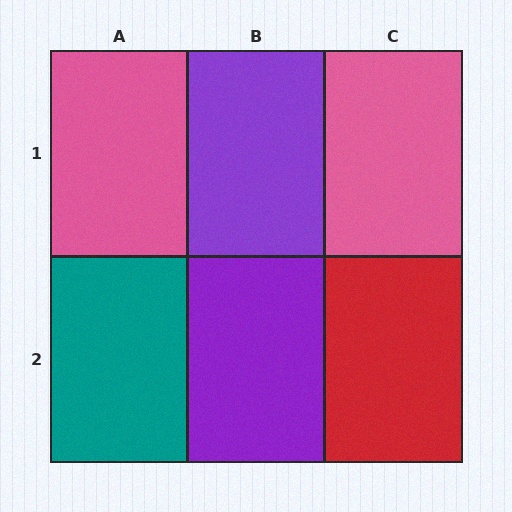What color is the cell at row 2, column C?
Red.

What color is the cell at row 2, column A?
Teal.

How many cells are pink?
2 cells are pink.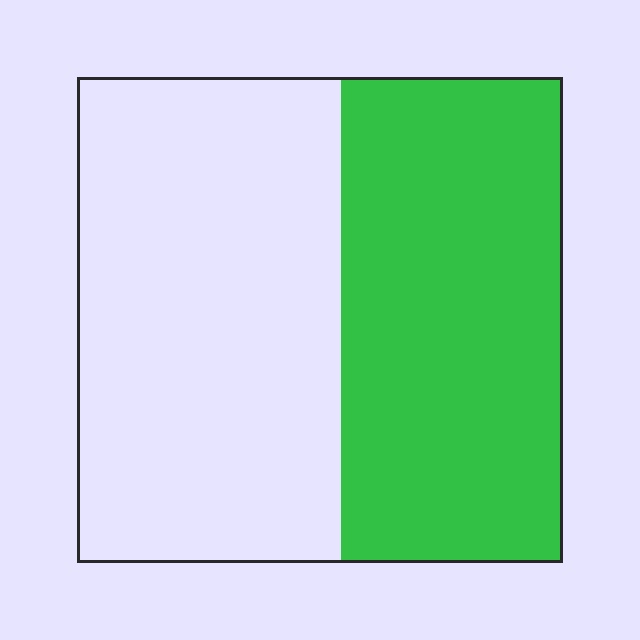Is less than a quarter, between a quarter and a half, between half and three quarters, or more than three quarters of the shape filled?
Between a quarter and a half.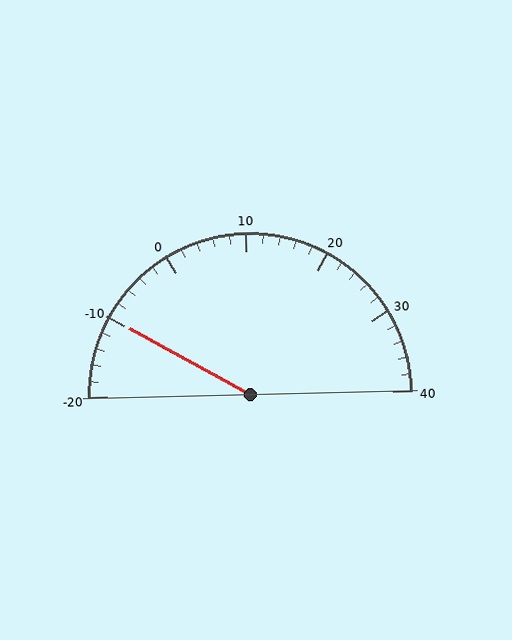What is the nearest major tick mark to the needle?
The nearest major tick mark is -10.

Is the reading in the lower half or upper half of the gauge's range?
The reading is in the lower half of the range (-20 to 40).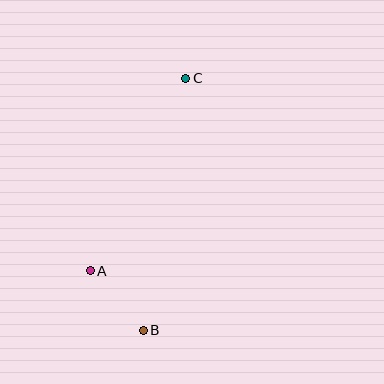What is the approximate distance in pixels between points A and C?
The distance between A and C is approximately 215 pixels.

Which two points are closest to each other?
Points A and B are closest to each other.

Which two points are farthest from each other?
Points B and C are farthest from each other.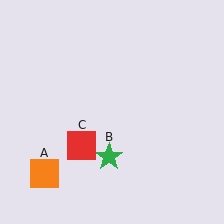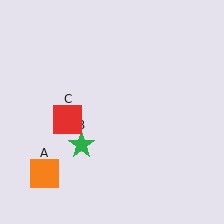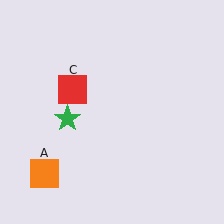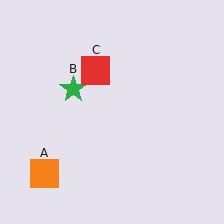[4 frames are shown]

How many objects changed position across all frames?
2 objects changed position: green star (object B), red square (object C).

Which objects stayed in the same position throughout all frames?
Orange square (object A) remained stationary.